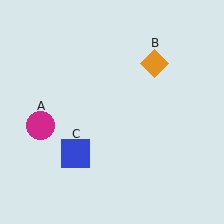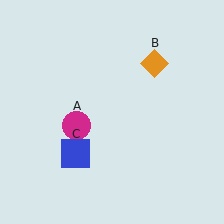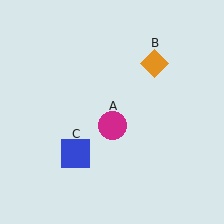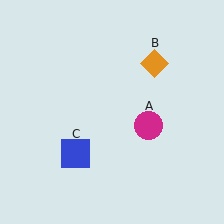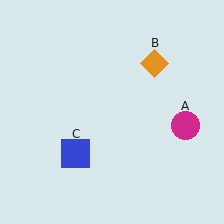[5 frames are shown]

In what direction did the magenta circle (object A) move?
The magenta circle (object A) moved right.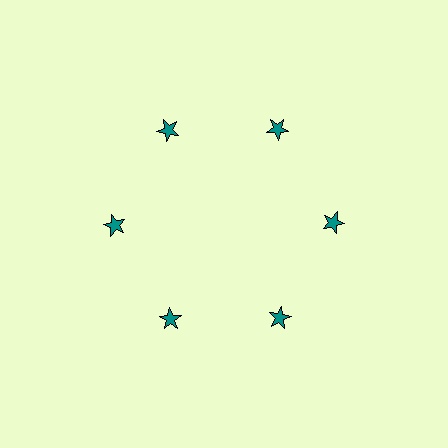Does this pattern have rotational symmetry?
Yes, this pattern has 6-fold rotational symmetry. It looks the same after rotating 60 degrees around the center.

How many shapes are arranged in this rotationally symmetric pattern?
There are 6 shapes, arranged in 6 groups of 1.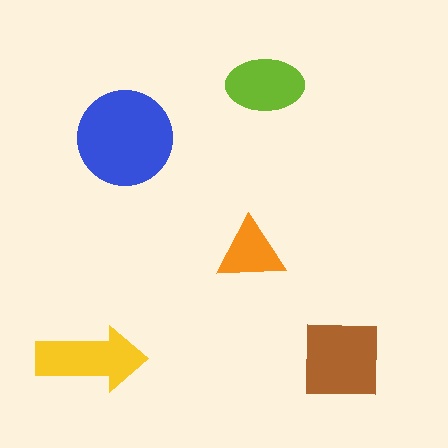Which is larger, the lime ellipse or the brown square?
The brown square.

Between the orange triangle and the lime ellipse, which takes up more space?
The lime ellipse.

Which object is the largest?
The blue circle.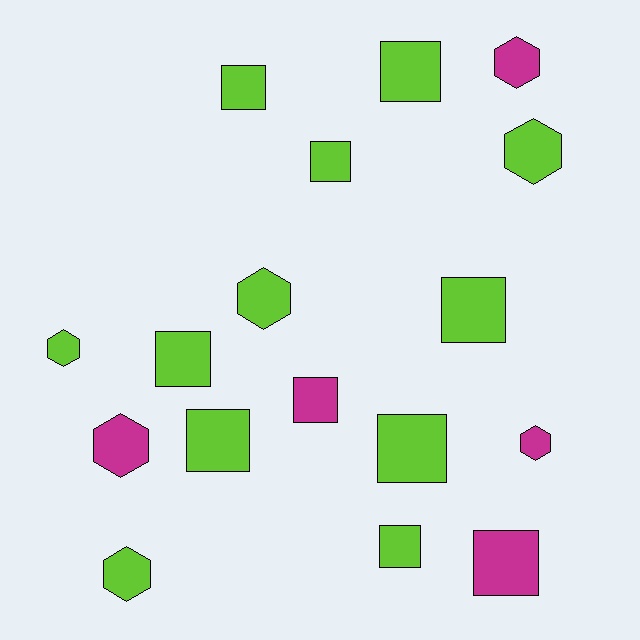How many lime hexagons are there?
There are 4 lime hexagons.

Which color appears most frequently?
Lime, with 12 objects.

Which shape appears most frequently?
Square, with 10 objects.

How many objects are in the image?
There are 17 objects.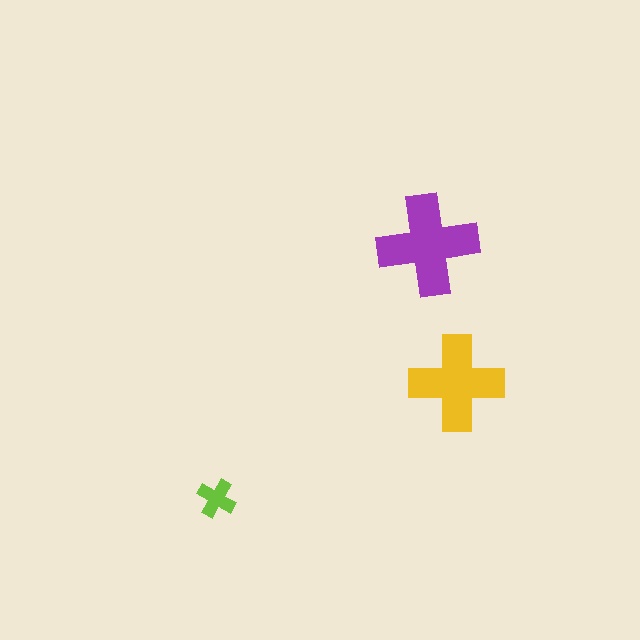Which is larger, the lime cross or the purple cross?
The purple one.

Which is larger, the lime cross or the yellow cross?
The yellow one.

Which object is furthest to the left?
The lime cross is leftmost.